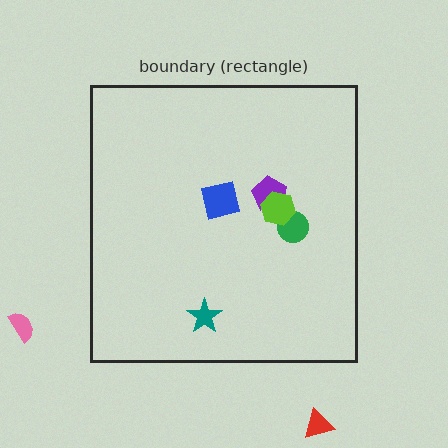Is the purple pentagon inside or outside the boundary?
Inside.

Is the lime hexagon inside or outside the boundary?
Inside.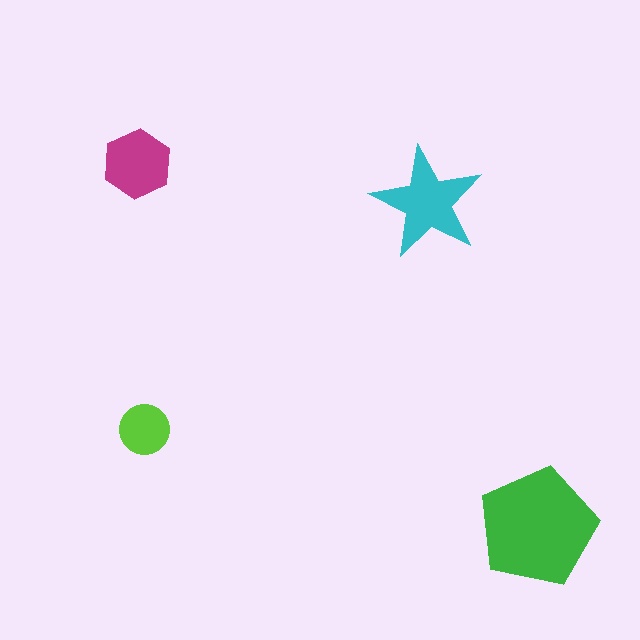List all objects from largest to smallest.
The green pentagon, the cyan star, the magenta hexagon, the lime circle.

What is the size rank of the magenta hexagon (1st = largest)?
3rd.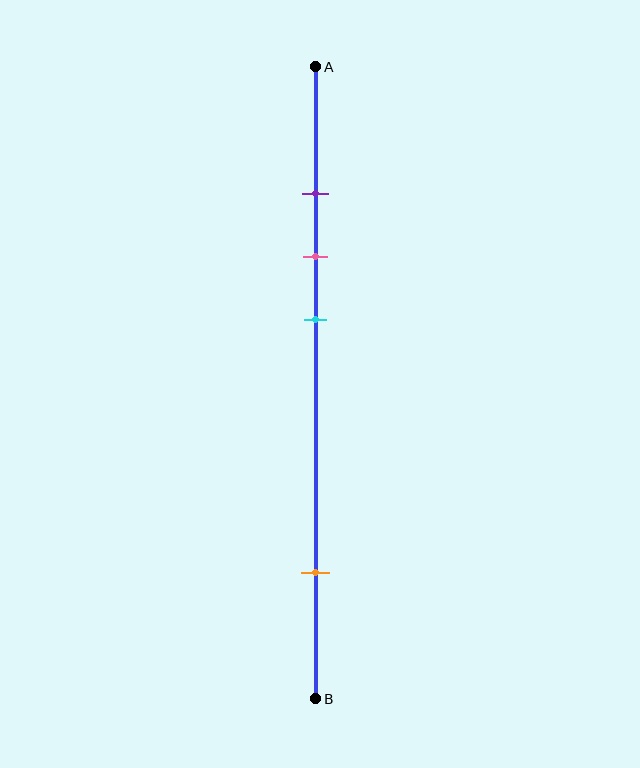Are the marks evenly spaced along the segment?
No, the marks are not evenly spaced.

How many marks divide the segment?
There are 4 marks dividing the segment.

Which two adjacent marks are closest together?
The purple and pink marks are the closest adjacent pair.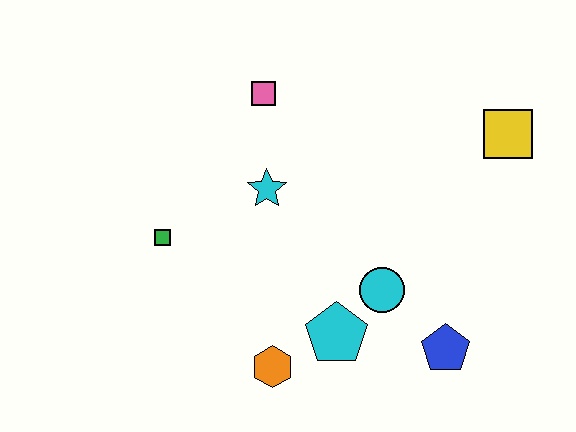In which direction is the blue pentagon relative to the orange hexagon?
The blue pentagon is to the right of the orange hexagon.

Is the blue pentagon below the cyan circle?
Yes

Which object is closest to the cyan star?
The pink square is closest to the cyan star.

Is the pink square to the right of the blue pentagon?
No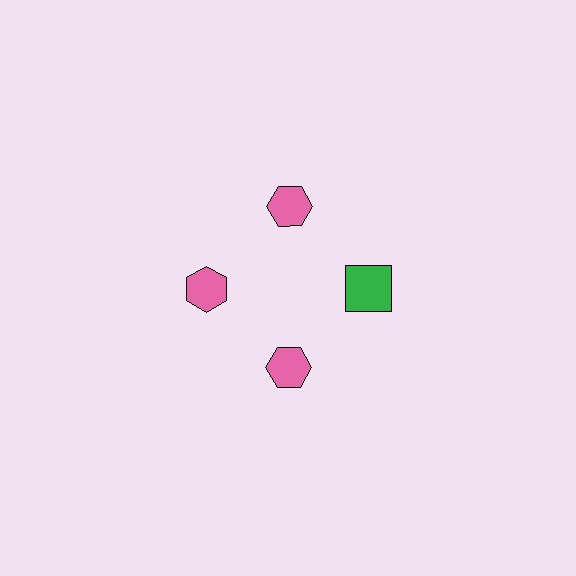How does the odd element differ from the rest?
It differs in both color (green instead of pink) and shape (square instead of hexagon).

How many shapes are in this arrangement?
There are 4 shapes arranged in a ring pattern.